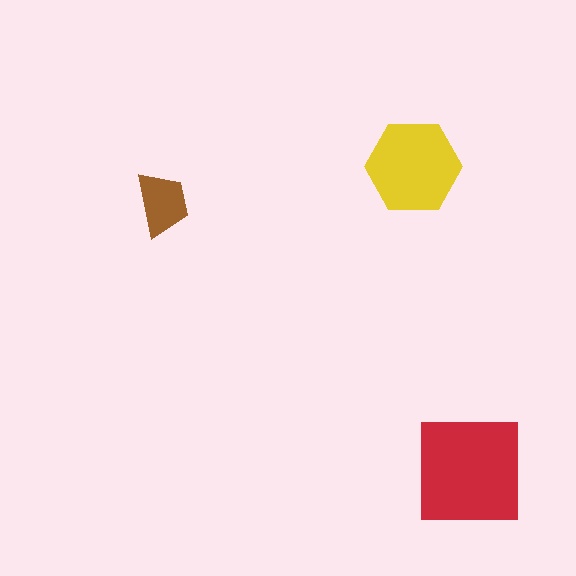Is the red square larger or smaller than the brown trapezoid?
Larger.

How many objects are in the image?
There are 3 objects in the image.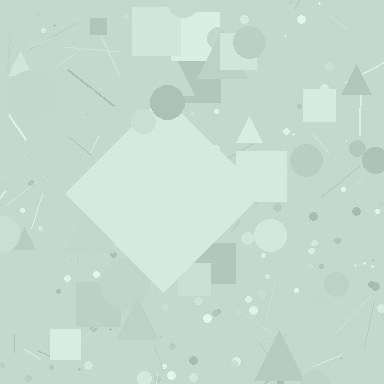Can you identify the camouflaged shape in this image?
The camouflaged shape is a diamond.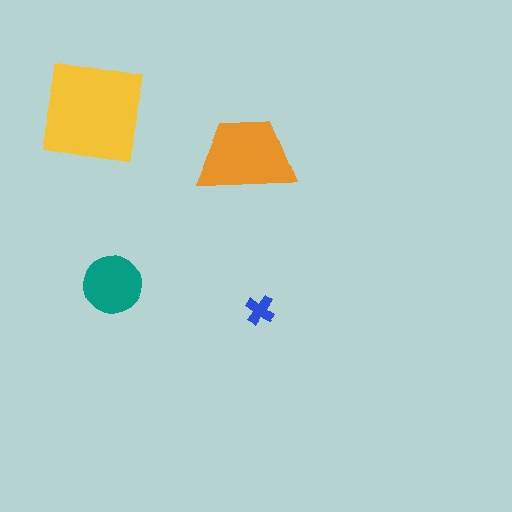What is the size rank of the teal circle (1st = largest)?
3rd.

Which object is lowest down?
The blue cross is bottommost.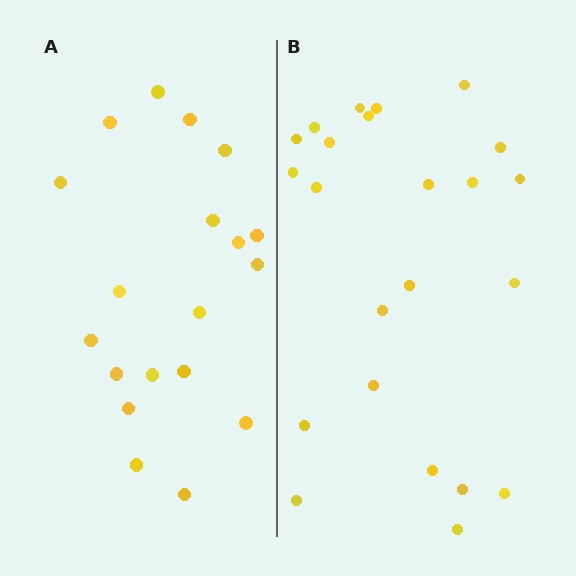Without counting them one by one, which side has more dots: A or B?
Region B (the right region) has more dots.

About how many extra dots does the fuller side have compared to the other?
Region B has about 4 more dots than region A.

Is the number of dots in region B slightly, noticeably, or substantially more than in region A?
Region B has only slightly more — the two regions are fairly close. The ratio is roughly 1.2 to 1.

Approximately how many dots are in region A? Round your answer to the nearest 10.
About 20 dots. (The exact count is 19, which rounds to 20.)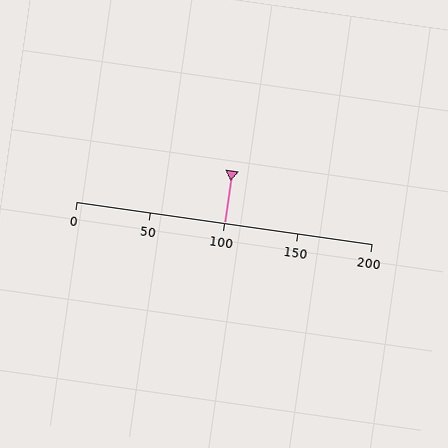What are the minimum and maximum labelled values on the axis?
The axis runs from 0 to 200.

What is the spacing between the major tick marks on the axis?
The major ticks are spaced 50 apart.